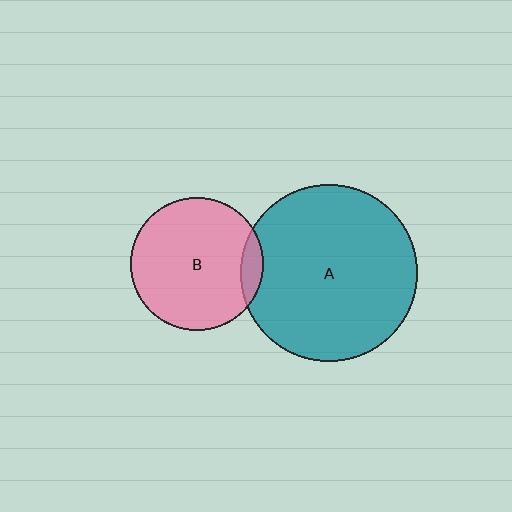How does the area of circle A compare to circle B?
Approximately 1.8 times.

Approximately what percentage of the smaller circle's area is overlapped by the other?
Approximately 10%.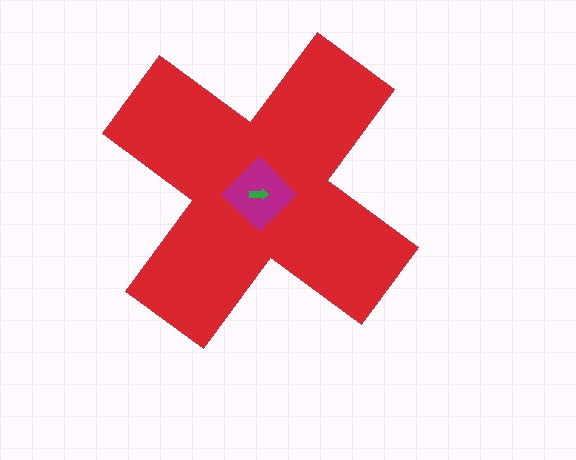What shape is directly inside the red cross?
The magenta diamond.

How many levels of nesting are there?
3.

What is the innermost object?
The green arrow.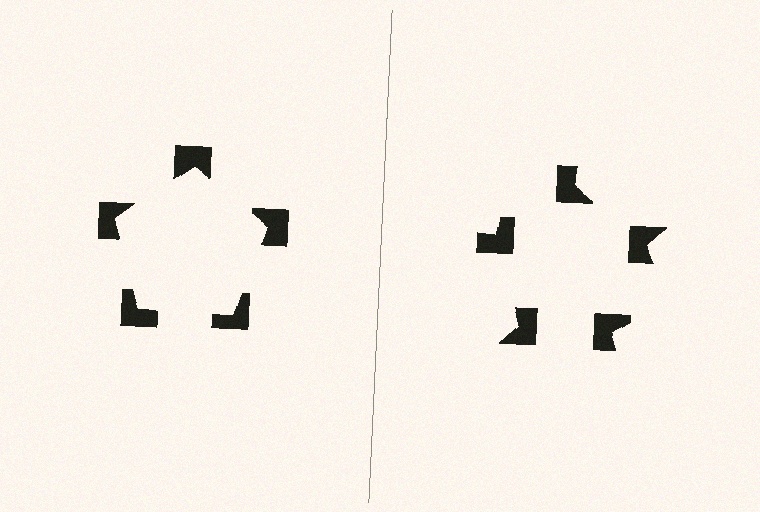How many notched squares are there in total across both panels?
10 — 5 on each side.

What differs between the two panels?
The notched squares are positioned identically on both sides; only the wedge orientations differ. On the left they align to a pentagon; on the right they are misaligned.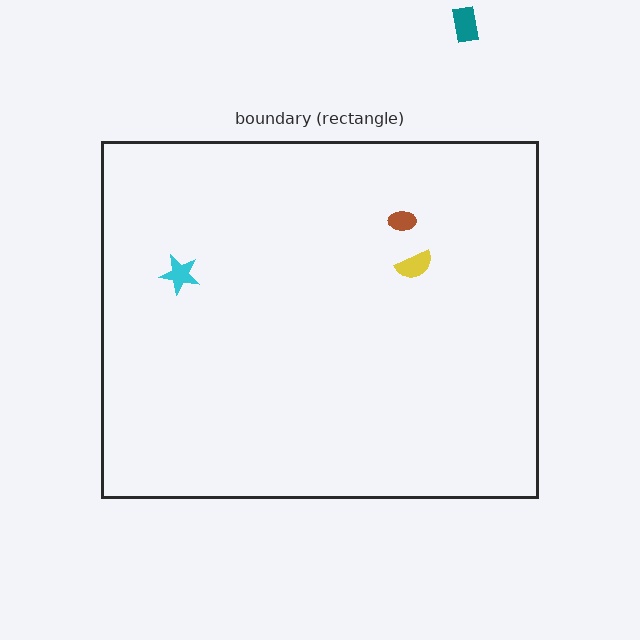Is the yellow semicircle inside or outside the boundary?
Inside.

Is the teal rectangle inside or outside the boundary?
Outside.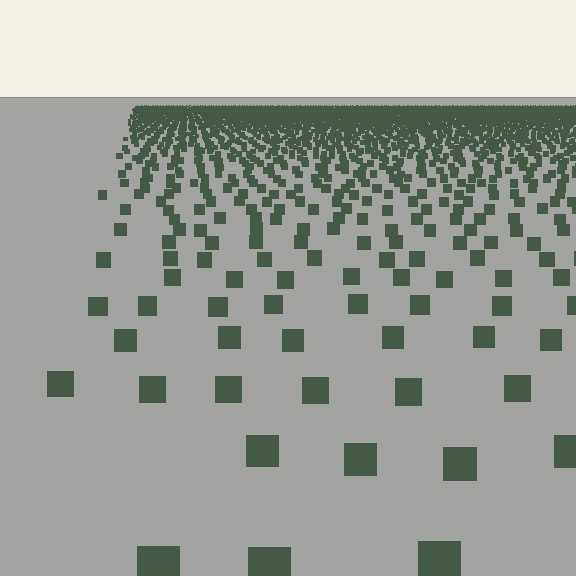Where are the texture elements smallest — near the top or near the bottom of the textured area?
Near the top.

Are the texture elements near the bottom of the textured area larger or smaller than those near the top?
Larger. Near the bottom, elements are closer to the viewer and appear at a bigger on-screen size.